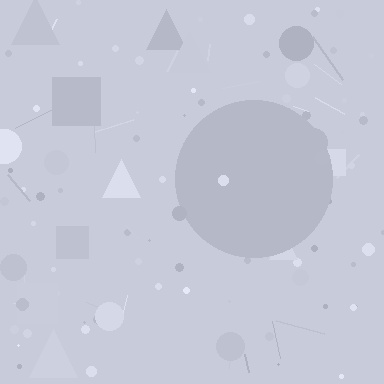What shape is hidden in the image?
A circle is hidden in the image.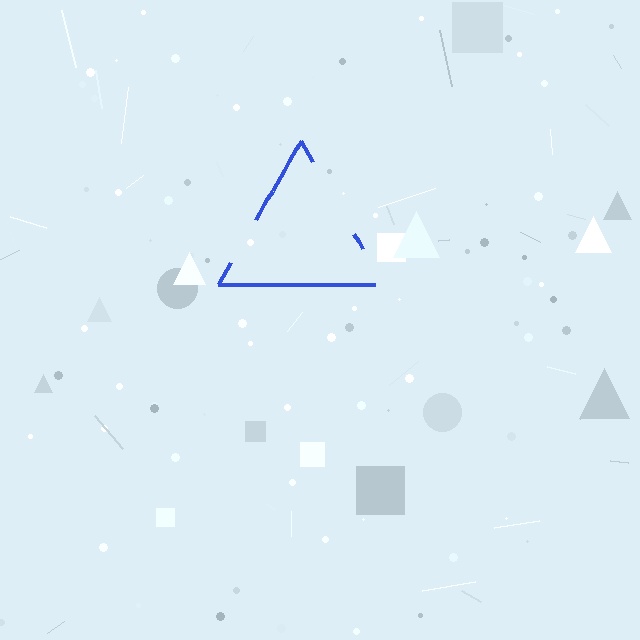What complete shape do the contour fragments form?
The contour fragments form a triangle.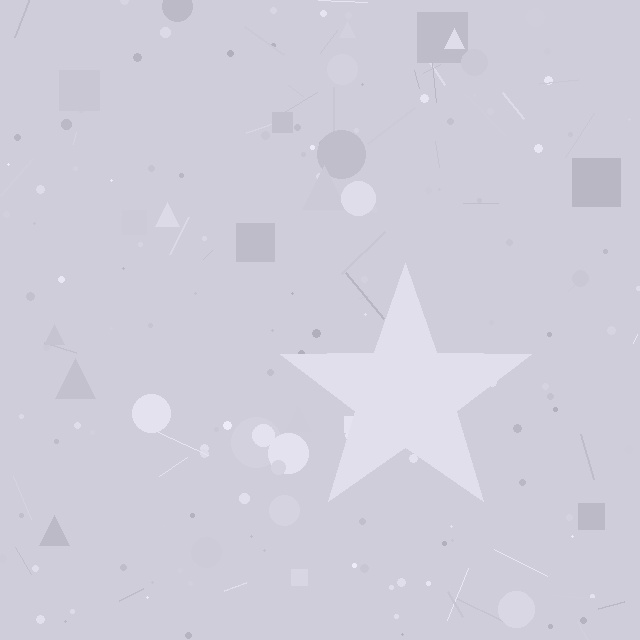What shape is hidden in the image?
A star is hidden in the image.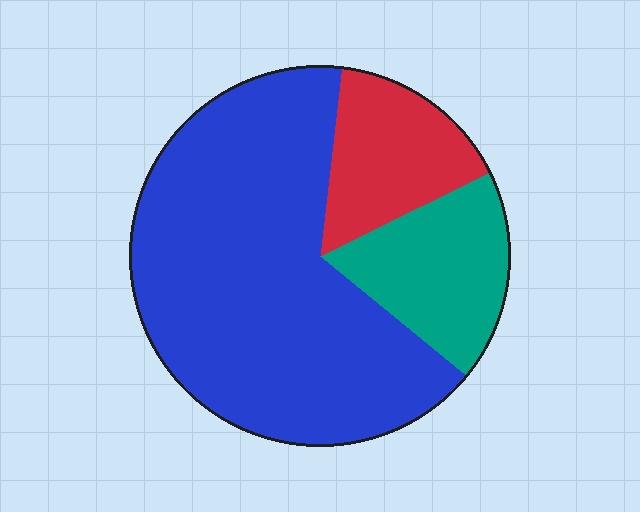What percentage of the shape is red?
Red takes up about one sixth (1/6) of the shape.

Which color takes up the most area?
Blue, at roughly 65%.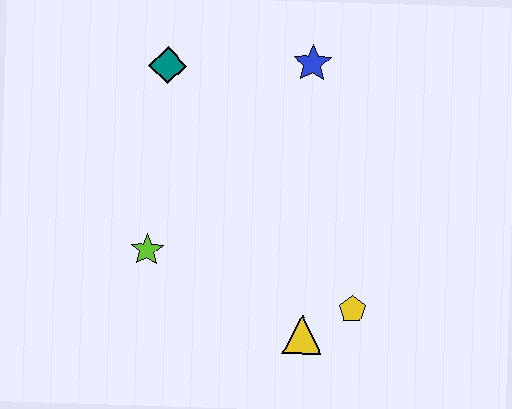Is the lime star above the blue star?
No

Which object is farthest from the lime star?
The blue star is farthest from the lime star.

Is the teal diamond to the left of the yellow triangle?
Yes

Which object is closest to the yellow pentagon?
The yellow triangle is closest to the yellow pentagon.